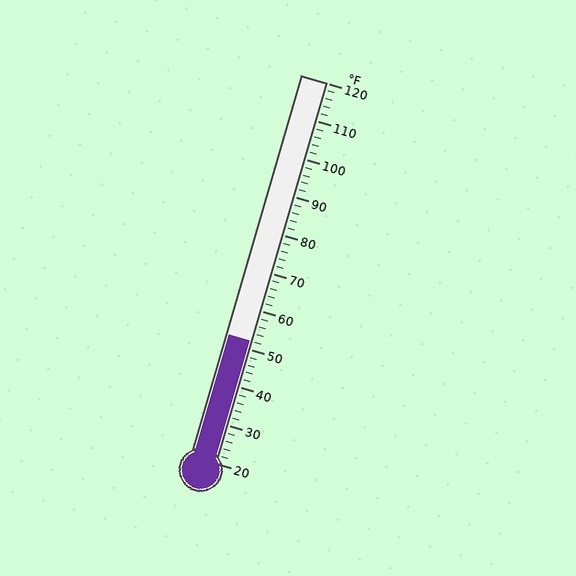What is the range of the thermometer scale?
The thermometer scale ranges from 20°F to 120°F.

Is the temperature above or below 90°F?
The temperature is below 90°F.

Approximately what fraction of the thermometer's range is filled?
The thermometer is filled to approximately 30% of its range.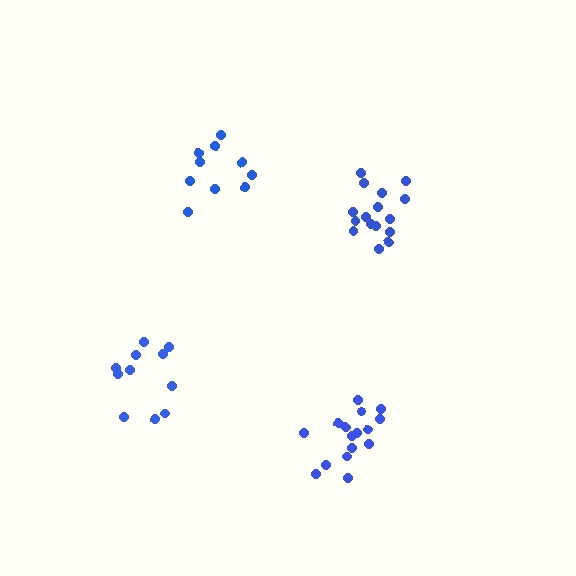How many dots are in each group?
Group 1: 16 dots, Group 2: 11 dots, Group 3: 16 dots, Group 4: 10 dots (53 total).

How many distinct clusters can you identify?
There are 4 distinct clusters.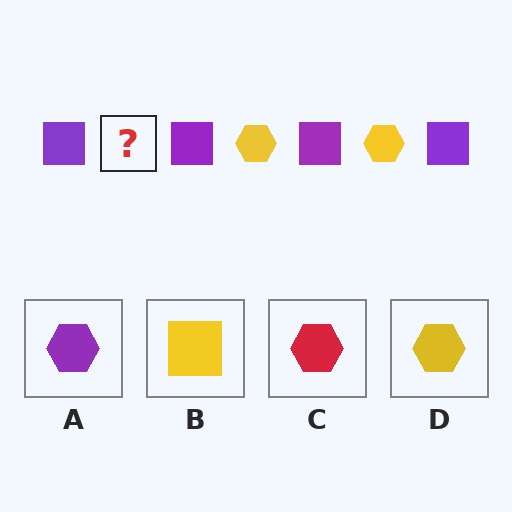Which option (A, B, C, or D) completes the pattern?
D.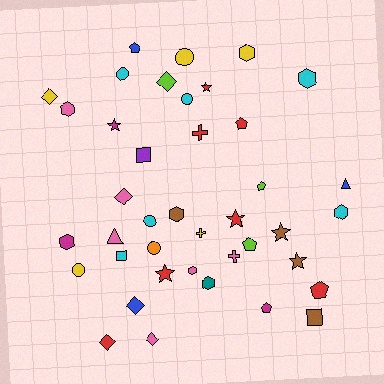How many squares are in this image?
There are 3 squares.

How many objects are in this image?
There are 40 objects.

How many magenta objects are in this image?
There are 3 magenta objects.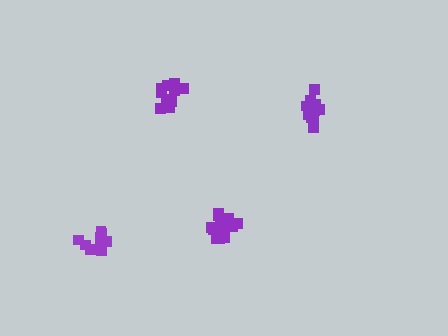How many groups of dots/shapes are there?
There are 4 groups.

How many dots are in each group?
Group 1: 12 dots, Group 2: 13 dots, Group 3: 10 dots, Group 4: 9 dots (44 total).